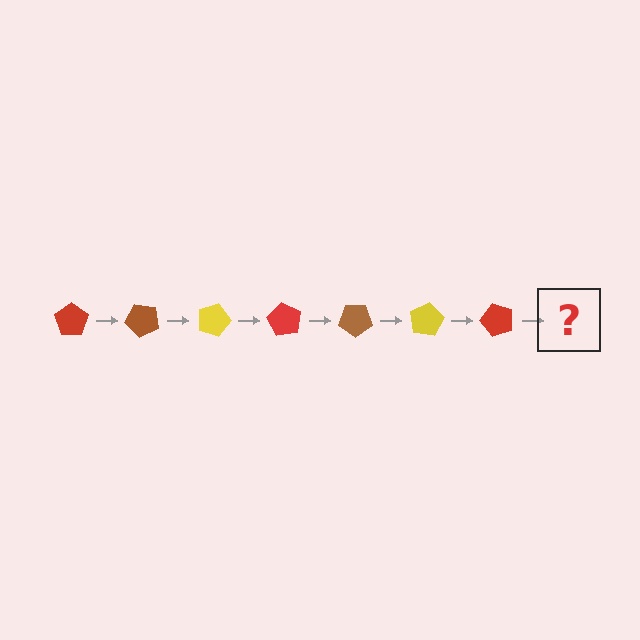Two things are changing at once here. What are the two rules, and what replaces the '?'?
The two rules are that it rotates 45 degrees each step and the color cycles through red, brown, and yellow. The '?' should be a brown pentagon, rotated 315 degrees from the start.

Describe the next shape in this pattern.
It should be a brown pentagon, rotated 315 degrees from the start.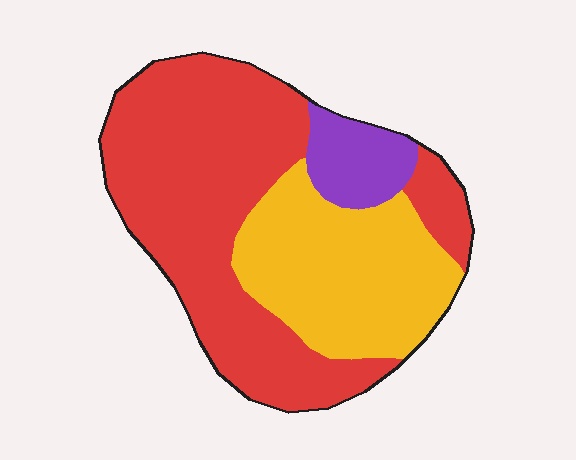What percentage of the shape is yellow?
Yellow covers 33% of the shape.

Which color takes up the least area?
Purple, at roughly 10%.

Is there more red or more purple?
Red.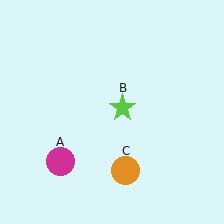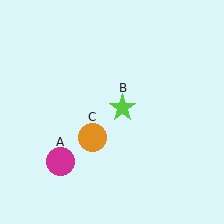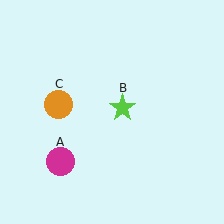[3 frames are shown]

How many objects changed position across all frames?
1 object changed position: orange circle (object C).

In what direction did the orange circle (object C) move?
The orange circle (object C) moved up and to the left.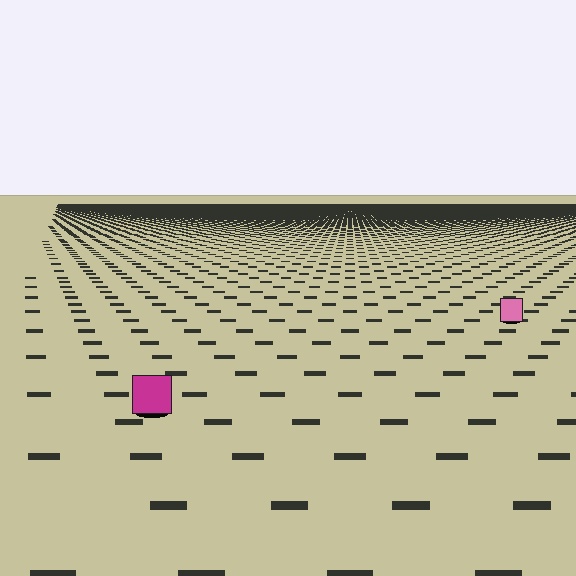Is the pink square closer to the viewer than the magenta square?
No. The magenta square is closer — you can tell from the texture gradient: the ground texture is coarser near it.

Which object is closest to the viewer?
The magenta square is closest. The texture marks near it are larger and more spread out.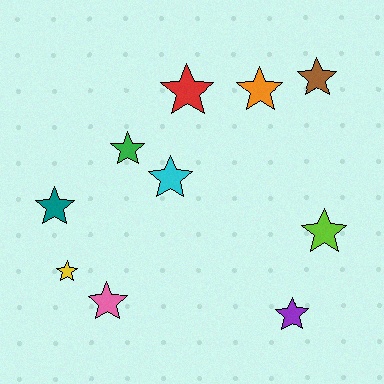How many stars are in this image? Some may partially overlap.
There are 10 stars.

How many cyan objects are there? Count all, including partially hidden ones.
There is 1 cyan object.